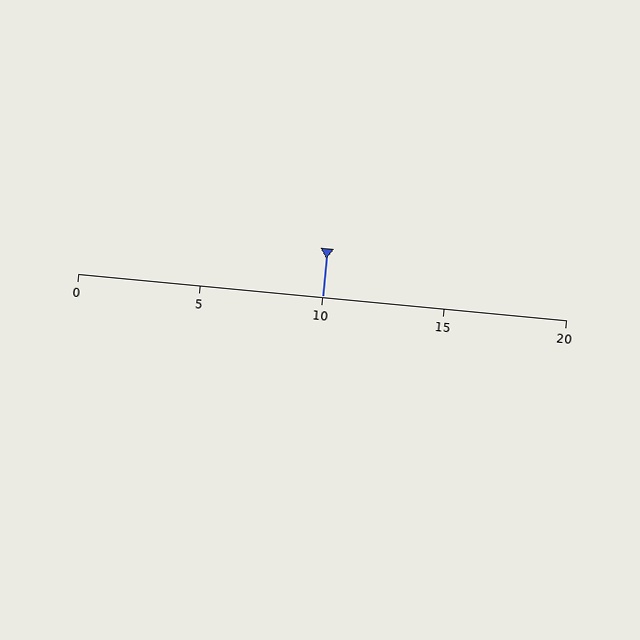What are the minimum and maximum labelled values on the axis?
The axis runs from 0 to 20.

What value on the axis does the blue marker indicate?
The marker indicates approximately 10.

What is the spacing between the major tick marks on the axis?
The major ticks are spaced 5 apart.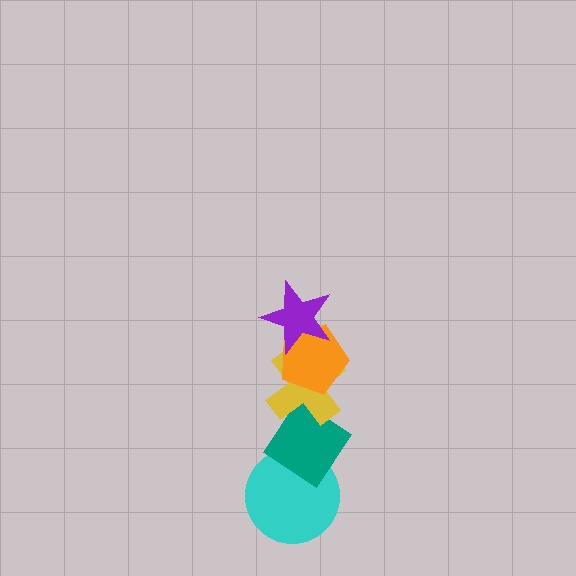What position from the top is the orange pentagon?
The orange pentagon is 2nd from the top.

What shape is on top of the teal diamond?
The yellow cross is on top of the teal diamond.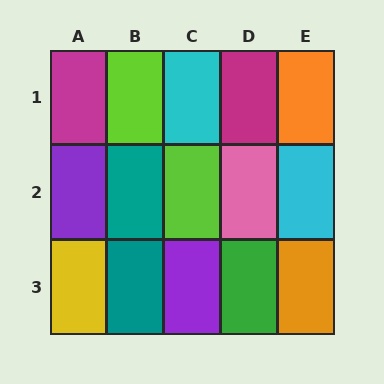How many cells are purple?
2 cells are purple.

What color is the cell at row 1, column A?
Magenta.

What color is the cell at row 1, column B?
Lime.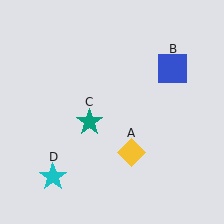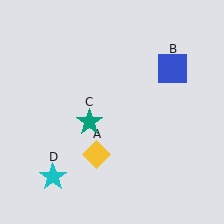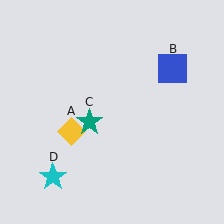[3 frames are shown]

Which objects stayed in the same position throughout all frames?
Blue square (object B) and teal star (object C) and cyan star (object D) remained stationary.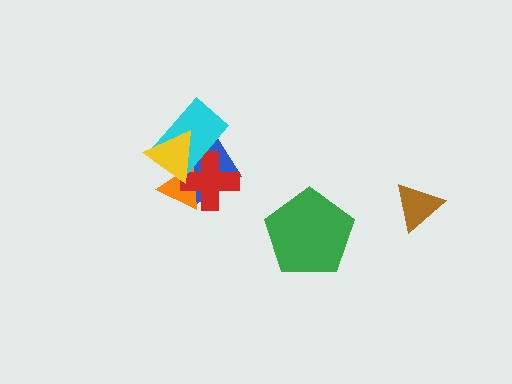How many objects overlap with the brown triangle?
0 objects overlap with the brown triangle.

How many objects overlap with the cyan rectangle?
4 objects overlap with the cyan rectangle.